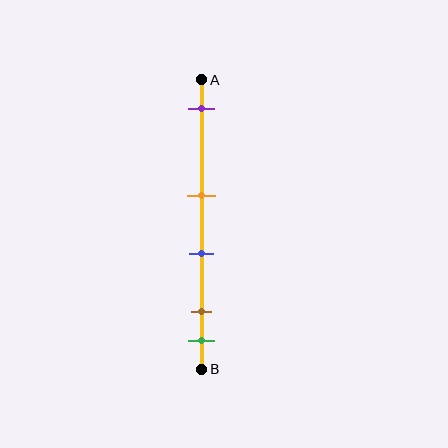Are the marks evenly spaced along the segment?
No, the marks are not evenly spaced.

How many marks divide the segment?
There are 5 marks dividing the segment.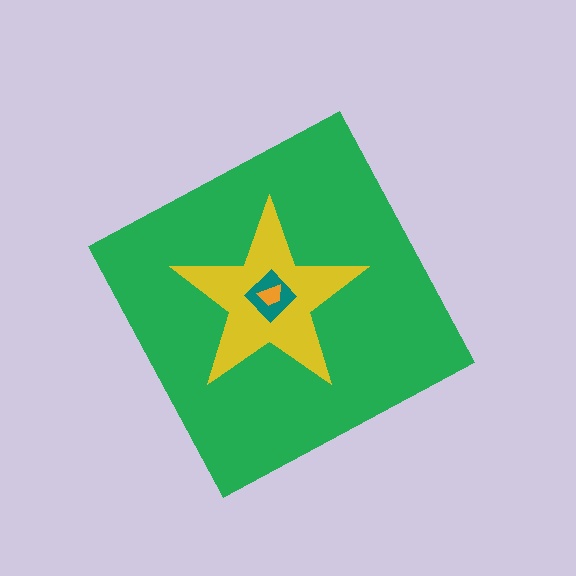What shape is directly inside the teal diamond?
The orange trapezoid.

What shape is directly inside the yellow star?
The teal diamond.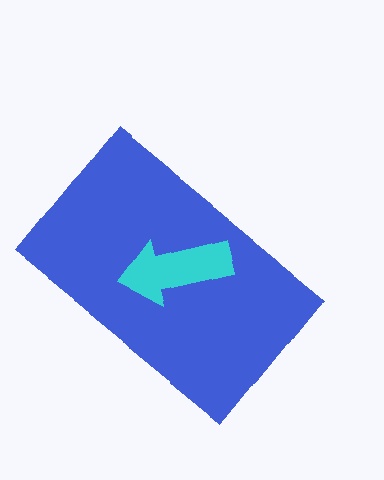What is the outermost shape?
The blue rectangle.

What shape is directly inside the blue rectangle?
The cyan arrow.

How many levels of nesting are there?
2.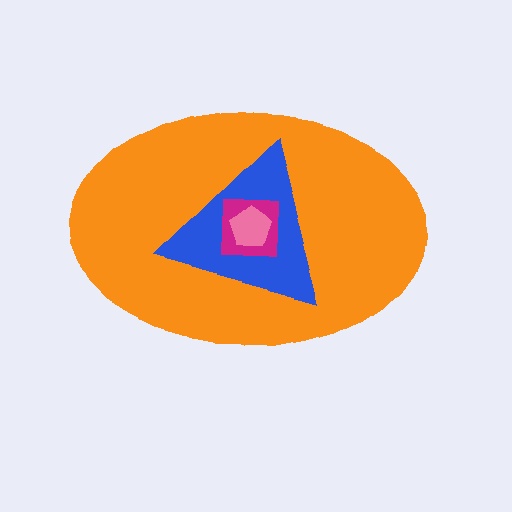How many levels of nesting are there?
4.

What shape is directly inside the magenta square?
The pink pentagon.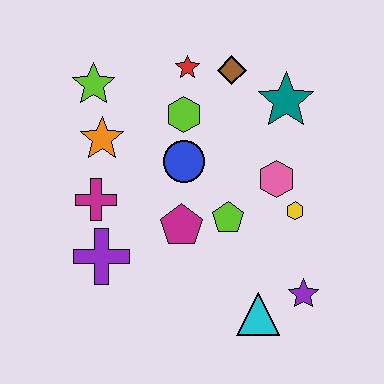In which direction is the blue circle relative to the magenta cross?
The blue circle is to the right of the magenta cross.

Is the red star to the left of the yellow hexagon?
Yes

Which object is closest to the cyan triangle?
The purple star is closest to the cyan triangle.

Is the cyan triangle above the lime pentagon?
No